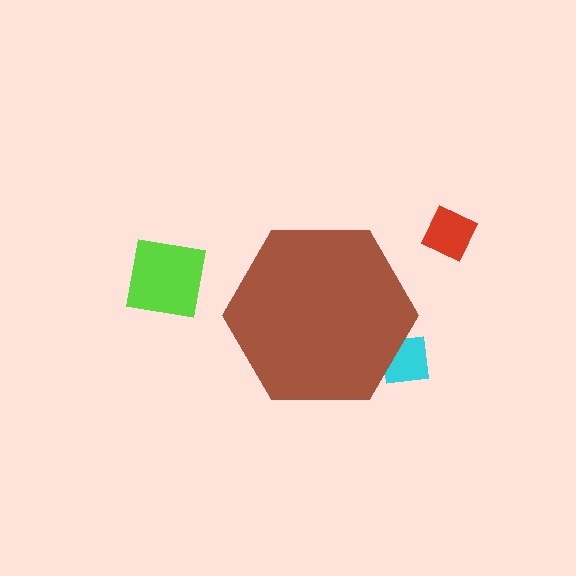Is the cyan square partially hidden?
Yes, the cyan square is partially hidden behind the brown hexagon.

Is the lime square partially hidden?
No, the lime square is fully visible.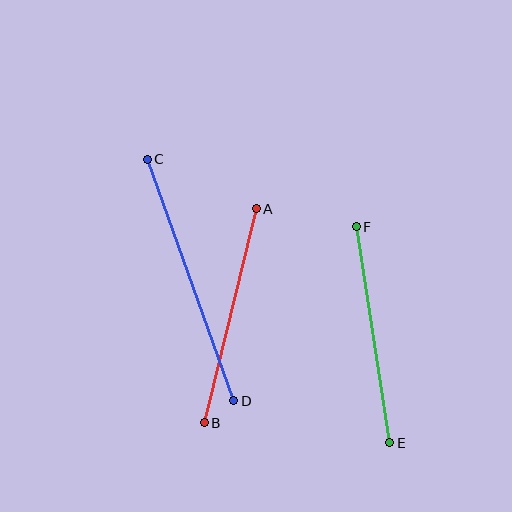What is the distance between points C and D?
The distance is approximately 256 pixels.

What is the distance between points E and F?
The distance is approximately 219 pixels.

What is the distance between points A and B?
The distance is approximately 220 pixels.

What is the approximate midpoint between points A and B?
The midpoint is at approximately (230, 316) pixels.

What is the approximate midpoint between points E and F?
The midpoint is at approximately (373, 335) pixels.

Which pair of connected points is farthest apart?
Points C and D are farthest apart.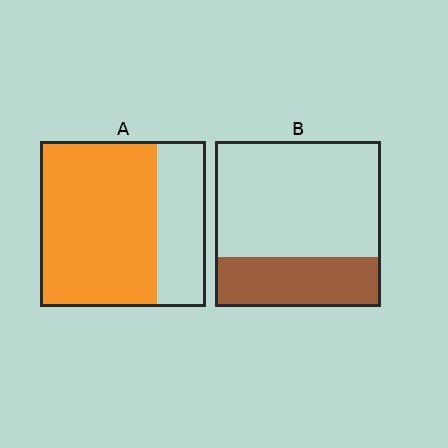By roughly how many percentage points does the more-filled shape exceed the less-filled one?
By roughly 40 percentage points (A over B).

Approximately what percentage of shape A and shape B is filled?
A is approximately 70% and B is approximately 30%.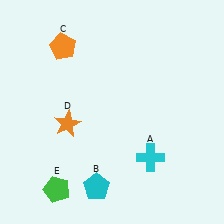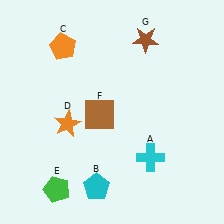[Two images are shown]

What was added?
A brown square (F), a brown star (G) were added in Image 2.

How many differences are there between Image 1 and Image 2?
There are 2 differences between the two images.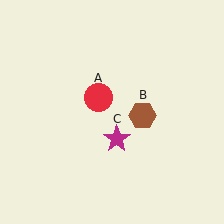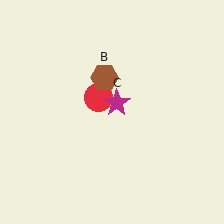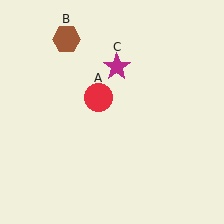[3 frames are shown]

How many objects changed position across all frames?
2 objects changed position: brown hexagon (object B), magenta star (object C).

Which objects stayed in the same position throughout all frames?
Red circle (object A) remained stationary.